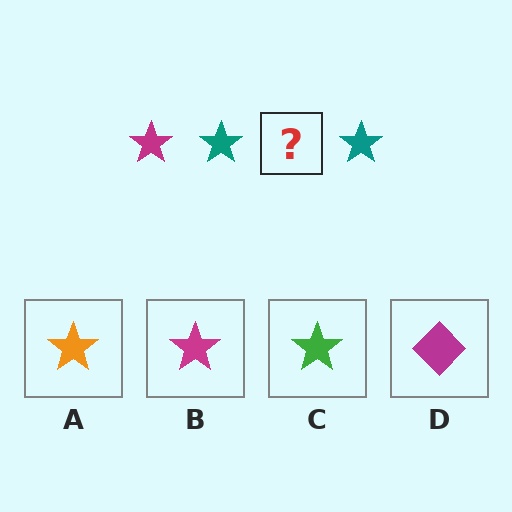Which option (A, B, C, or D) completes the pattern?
B.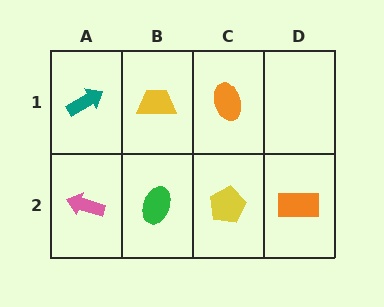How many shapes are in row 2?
4 shapes.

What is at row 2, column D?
An orange rectangle.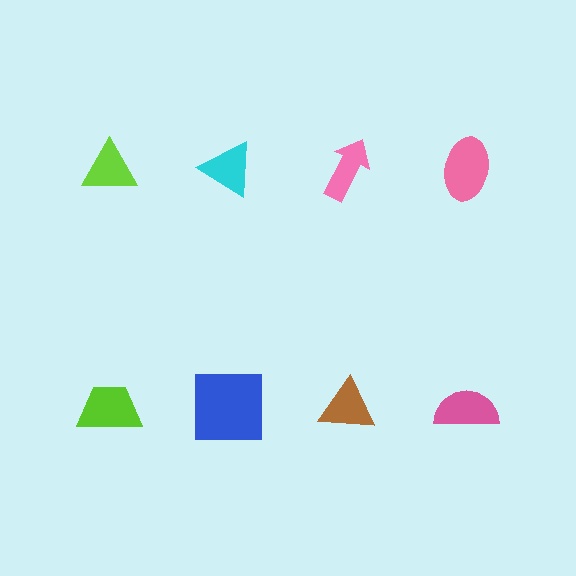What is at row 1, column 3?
A pink arrow.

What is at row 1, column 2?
A cyan triangle.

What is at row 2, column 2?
A blue square.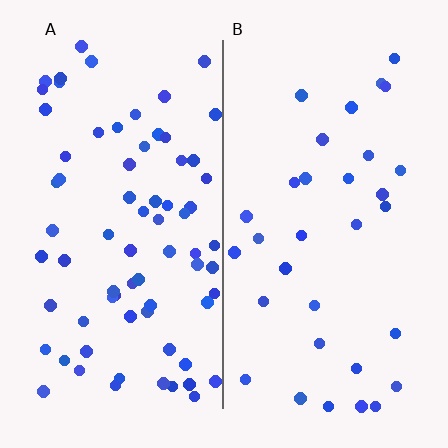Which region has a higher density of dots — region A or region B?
A (the left).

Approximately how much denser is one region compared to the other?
Approximately 2.2× — region A over region B.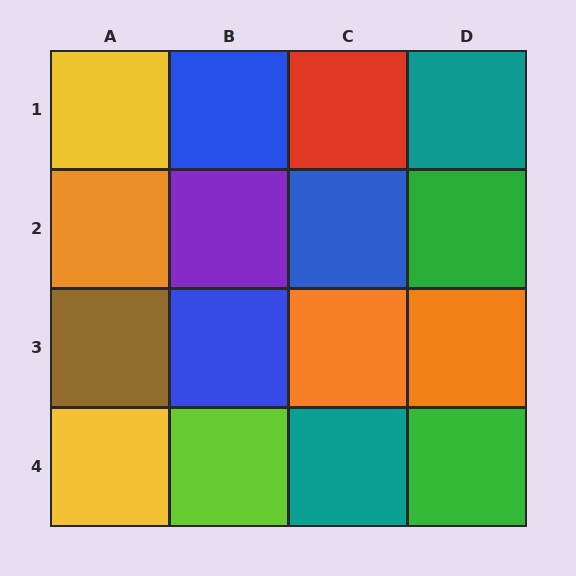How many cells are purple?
1 cell is purple.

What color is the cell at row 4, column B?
Lime.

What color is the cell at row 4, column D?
Green.